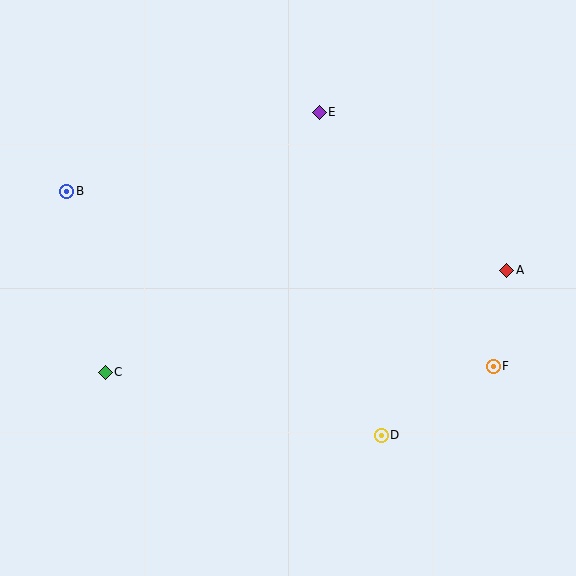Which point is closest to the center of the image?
Point D at (381, 435) is closest to the center.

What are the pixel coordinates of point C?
Point C is at (105, 372).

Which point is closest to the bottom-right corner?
Point F is closest to the bottom-right corner.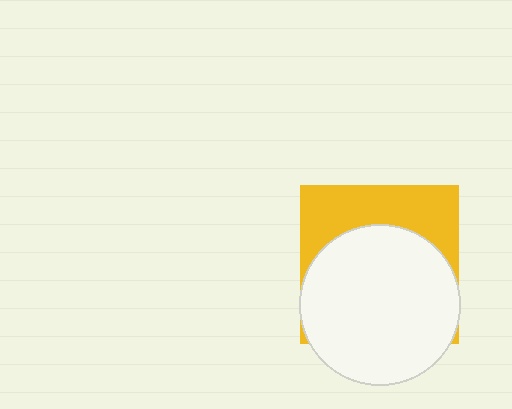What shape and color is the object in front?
The object in front is a white circle.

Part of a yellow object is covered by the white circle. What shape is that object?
It is a square.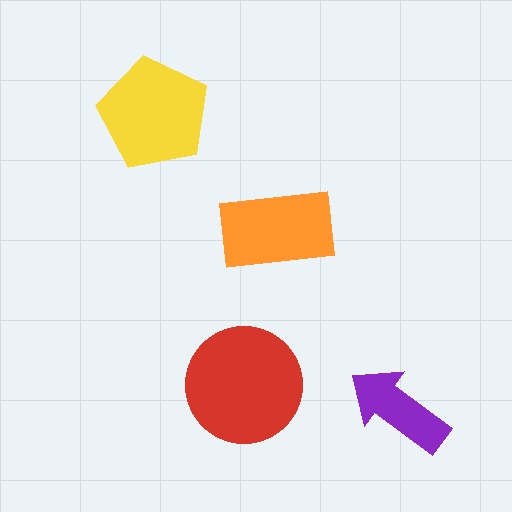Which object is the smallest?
The purple arrow.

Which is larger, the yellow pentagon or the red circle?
The red circle.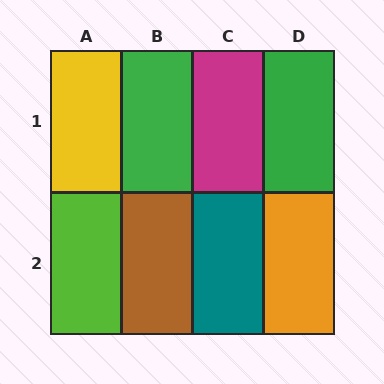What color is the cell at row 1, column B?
Green.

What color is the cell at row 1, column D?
Green.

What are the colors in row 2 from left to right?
Lime, brown, teal, orange.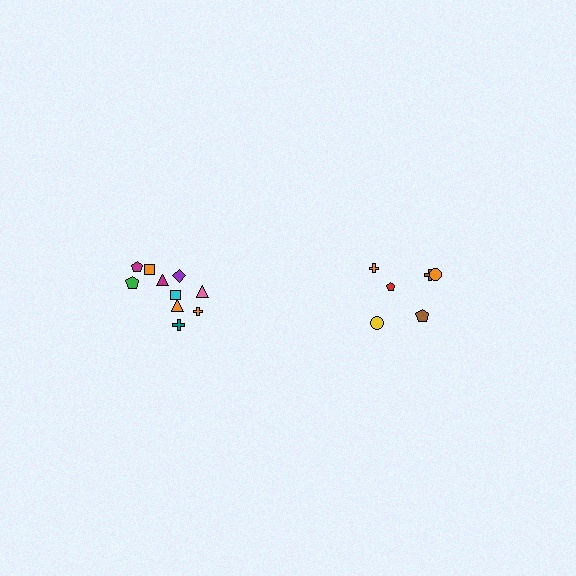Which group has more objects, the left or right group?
The left group.